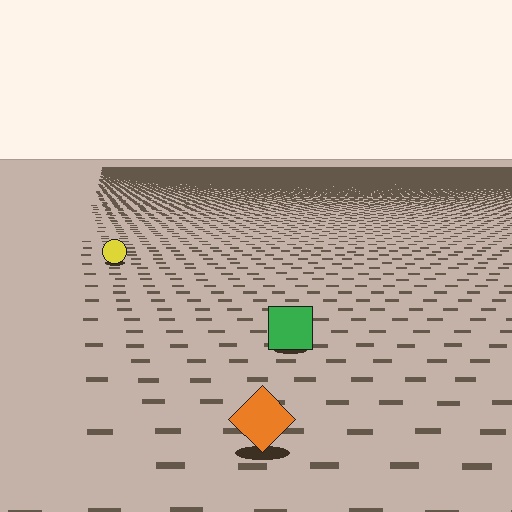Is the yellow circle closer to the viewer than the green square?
No. The green square is closer — you can tell from the texture gradient: the ground texture is coarser near it.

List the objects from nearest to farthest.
From nearest to farthest: the orange diamond, the green square, the yellow circle.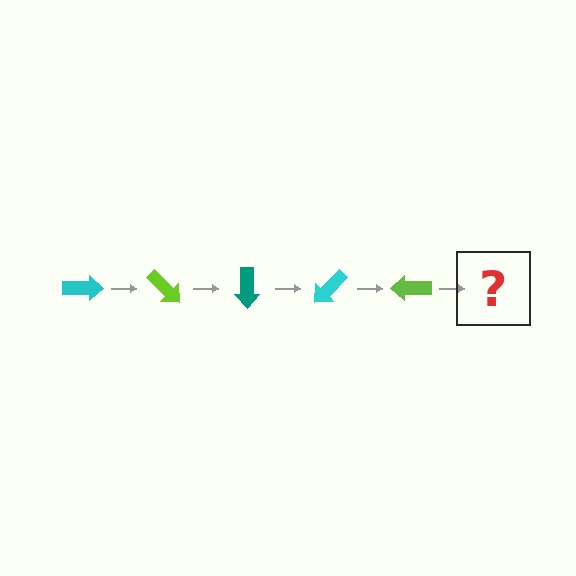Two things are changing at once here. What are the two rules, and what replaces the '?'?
The two rules are that it rotates 45 degrees each step and the color cycles through cyan, lime, and teal. The '?' should be a teal arrow, rotated 225 degrees from the start.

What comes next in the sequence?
The next element should be a teal arrow, rotated 225 degrees from the start.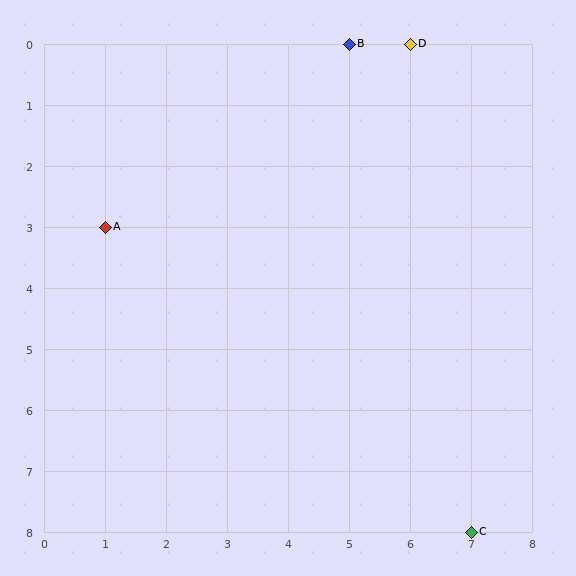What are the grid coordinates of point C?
Point C is at grid coordinates (7, 8).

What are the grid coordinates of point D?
Point D is at grid coordinates (6, 0).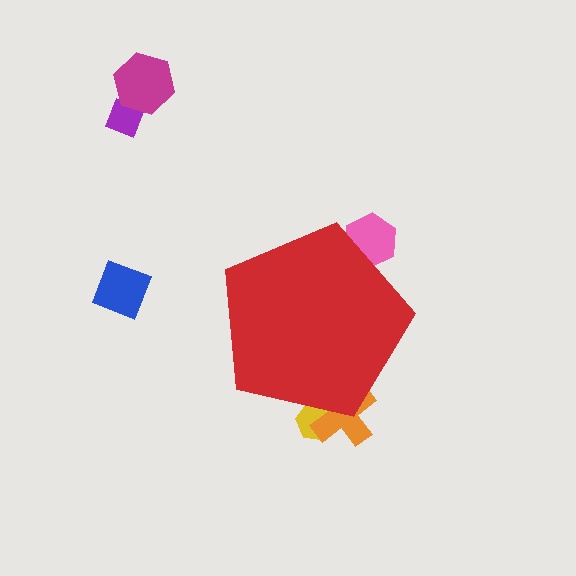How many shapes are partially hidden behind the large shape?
3 shapes are partially hidden.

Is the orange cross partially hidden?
Yes, the orange cross is partially hidden behind the red pentagon.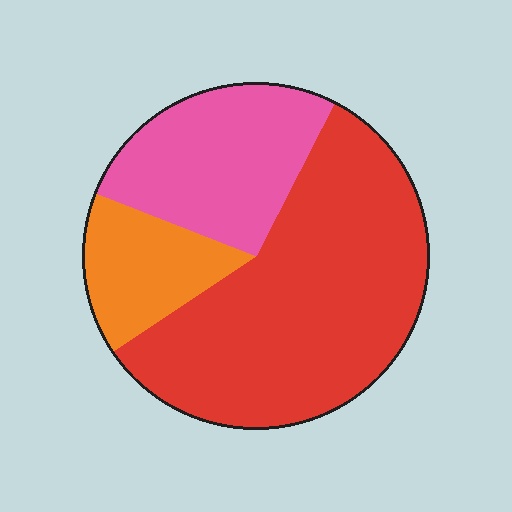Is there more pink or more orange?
Pink.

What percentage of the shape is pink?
Pink takes up between a quarter and a half of the shape.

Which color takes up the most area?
Red, at roughly 60%.